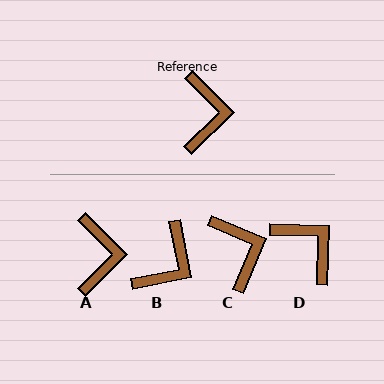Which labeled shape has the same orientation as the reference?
A.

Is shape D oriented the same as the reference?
No, it is off by about 44 degrees.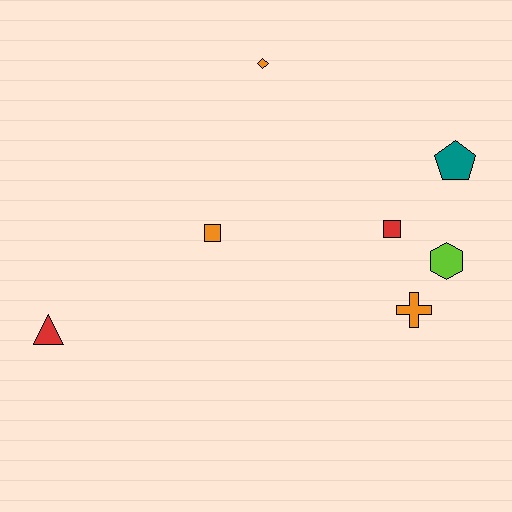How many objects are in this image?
There are 7 objects.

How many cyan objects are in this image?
There are no cyan objects.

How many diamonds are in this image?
There is 1 diamond.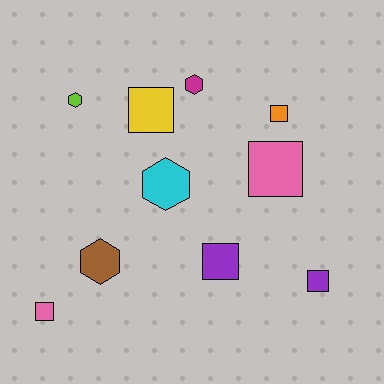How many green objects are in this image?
There are no green objects.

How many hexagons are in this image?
There are 4 hexagons.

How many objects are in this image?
There are 10 objects.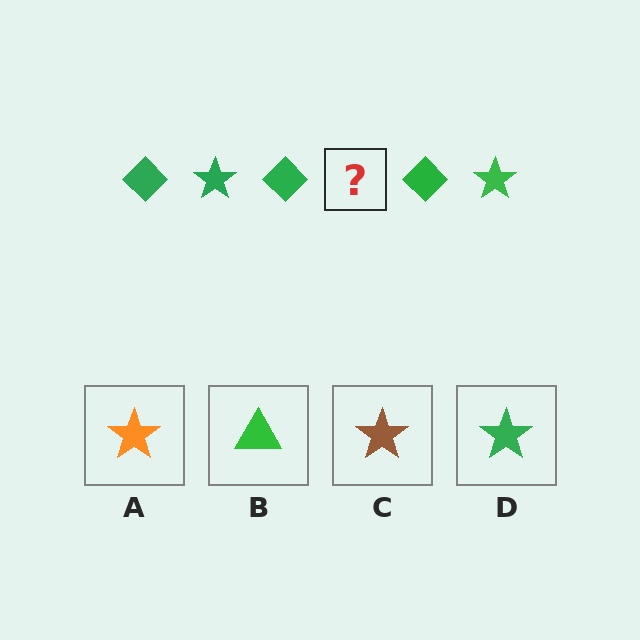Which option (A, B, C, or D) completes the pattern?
D.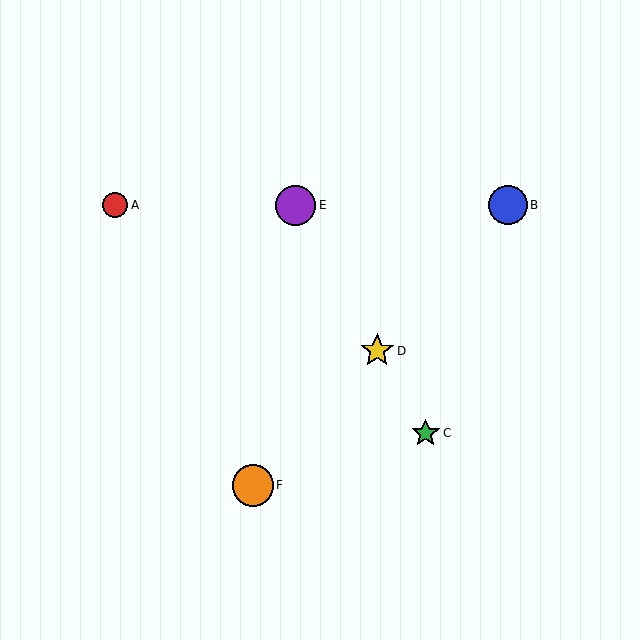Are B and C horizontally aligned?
No, B is at y≈205 and C is at y≈433.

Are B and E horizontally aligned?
Yes, both are at y≈205.